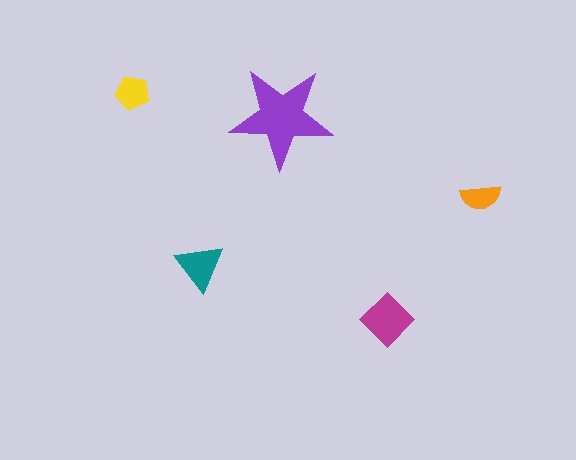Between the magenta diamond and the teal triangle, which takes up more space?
The magenta diamond.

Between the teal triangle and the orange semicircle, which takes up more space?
The teal triangle.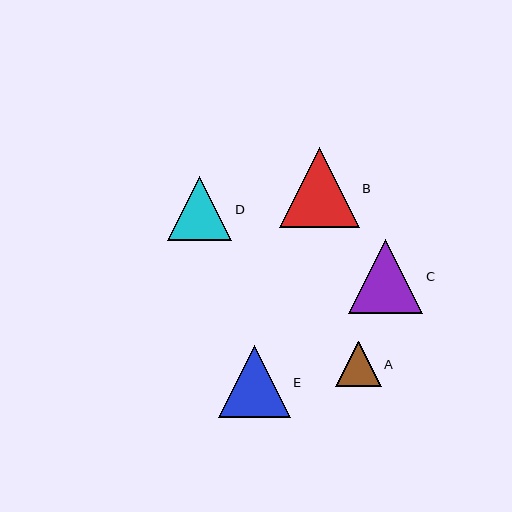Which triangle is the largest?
Triangle B is the largest with a size of approximately 80 pixels.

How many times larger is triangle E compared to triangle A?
Triangle E is approximately 1.6 times the size of triangle A.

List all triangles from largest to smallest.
From largest to smallest: B, C, E, D, A.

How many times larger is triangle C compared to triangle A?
Triangle C is approximately 1.6 times the size of triangle A.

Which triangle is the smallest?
Triangle A is the smallest with a size of approximately 46 pixels.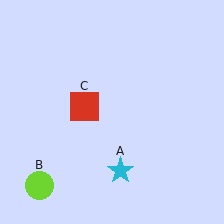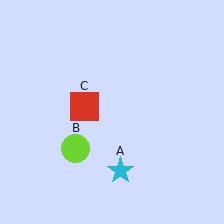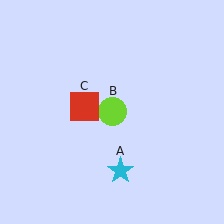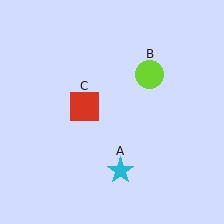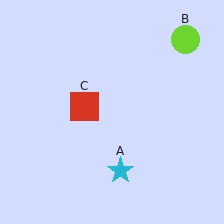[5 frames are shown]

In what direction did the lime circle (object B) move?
The lime circle (object B) moved up and to the right.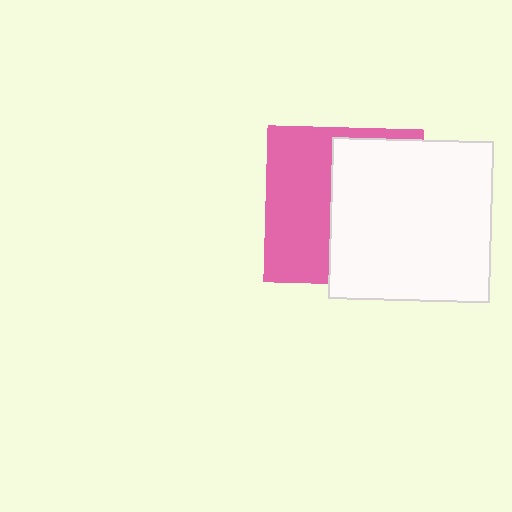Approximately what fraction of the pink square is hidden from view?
Roughly 54% of the pink square is hidden behind the white square.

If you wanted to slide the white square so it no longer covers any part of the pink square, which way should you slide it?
Slide it right — that is the most direct way to separate the two shapes.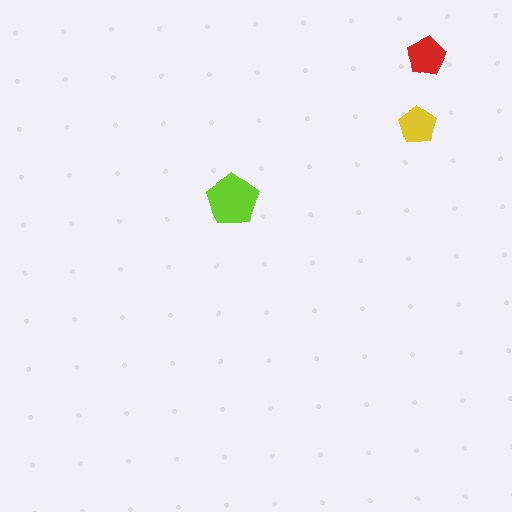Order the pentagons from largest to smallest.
the lime one, the red one, the yellow one.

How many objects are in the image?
There are 3 objects in the image.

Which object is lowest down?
The lime pentagon is bottommost.